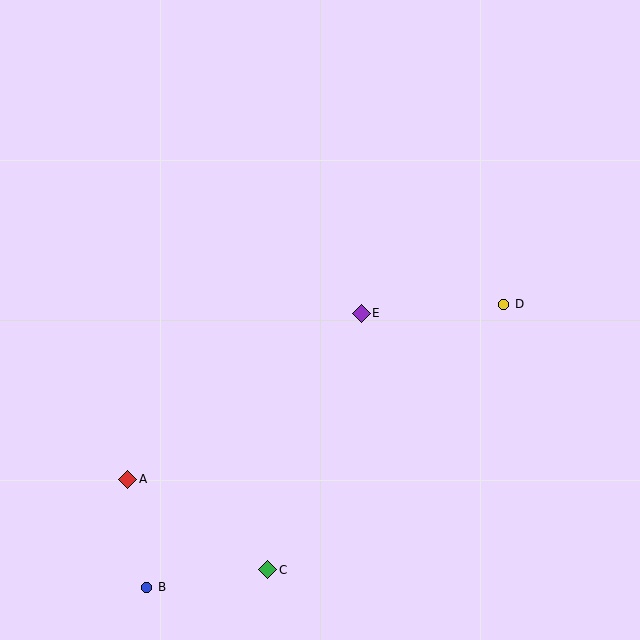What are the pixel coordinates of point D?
Point D is at (504, 304).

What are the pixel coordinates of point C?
Point C is at (268, 570).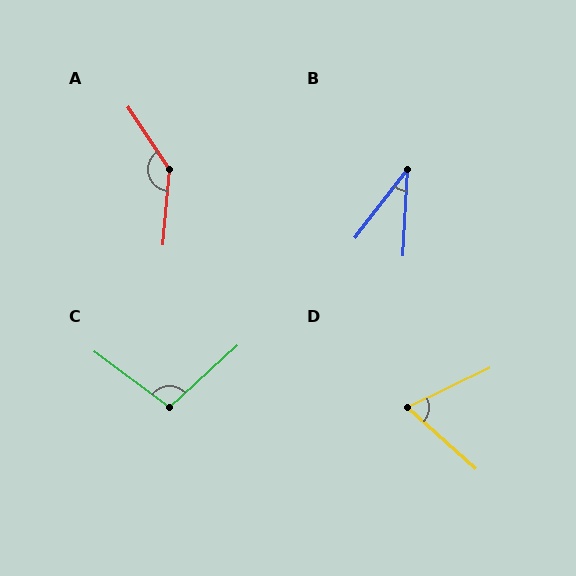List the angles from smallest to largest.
B (35°), D (68°), C (101°), A (142°).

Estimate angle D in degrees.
Approximately 68 degrees.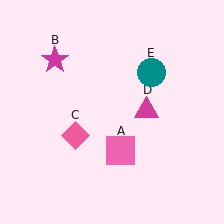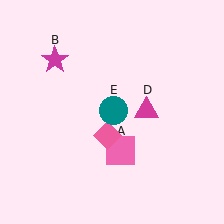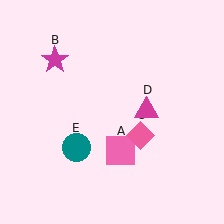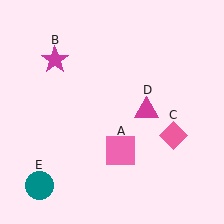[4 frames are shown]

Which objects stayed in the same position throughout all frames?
Pink square (object A) and magenta star (object B) and magenta triangle (object D) remained stationary.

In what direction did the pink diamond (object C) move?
The pink diamond (object C) moved right.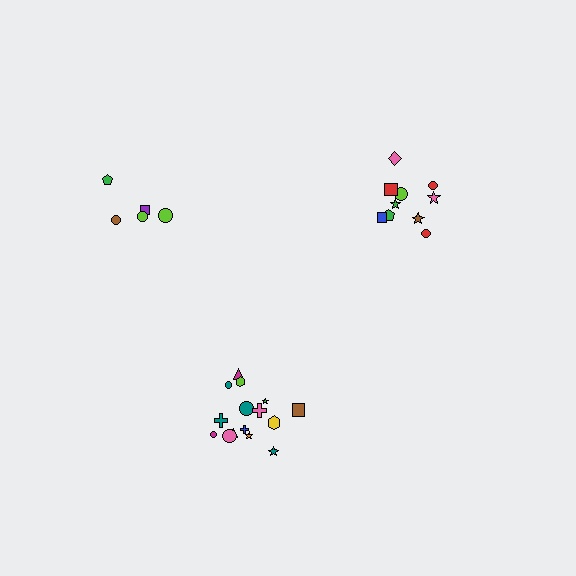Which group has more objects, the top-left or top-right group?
The top-right group.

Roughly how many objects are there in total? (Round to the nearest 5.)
Roughly 30 objects in total.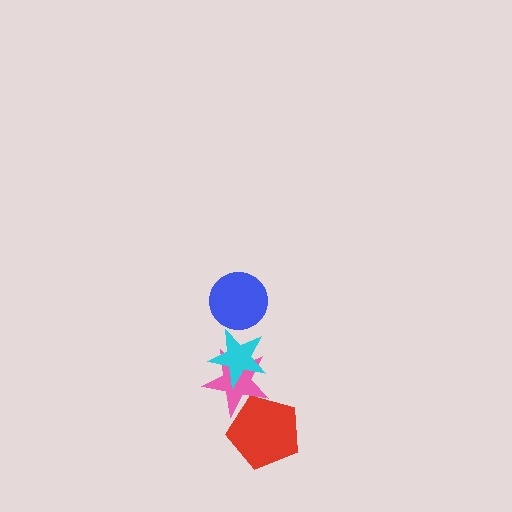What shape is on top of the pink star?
The cyan star is on top of the pink star.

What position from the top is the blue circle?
The blue circle is 1st from the top.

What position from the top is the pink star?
The pink star is 3rd from the top.